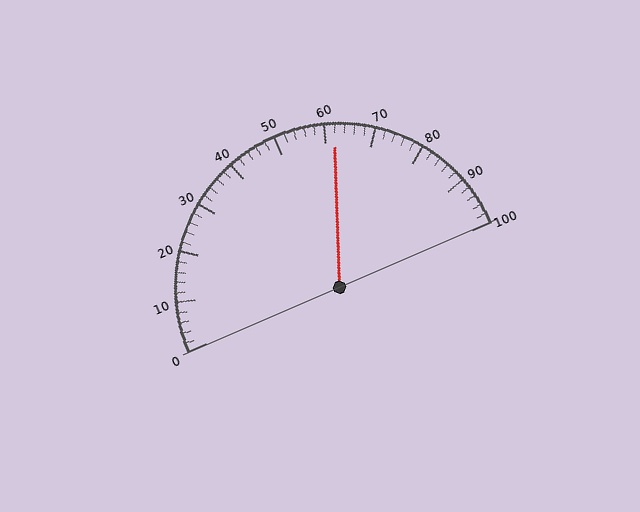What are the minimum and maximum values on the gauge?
The gauge ranges from 0 to 100.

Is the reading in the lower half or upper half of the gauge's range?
The reading is in the upper half of the range (0 to 100).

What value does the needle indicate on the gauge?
The needle indicates approximately 62.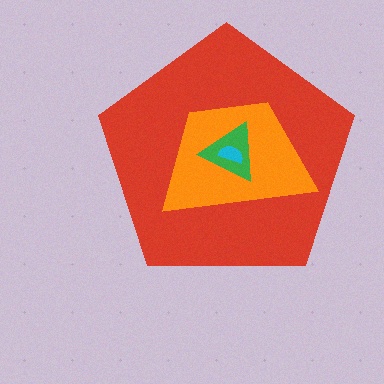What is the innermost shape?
The cyan semicircle.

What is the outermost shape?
The red pentagon.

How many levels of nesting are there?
4.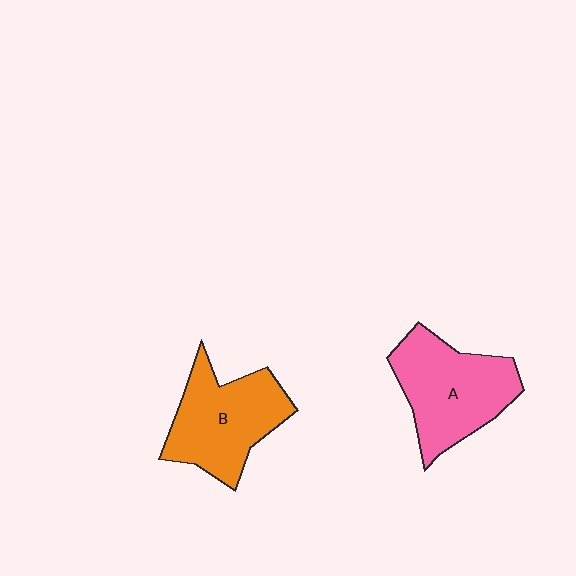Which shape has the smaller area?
Shape B (orange).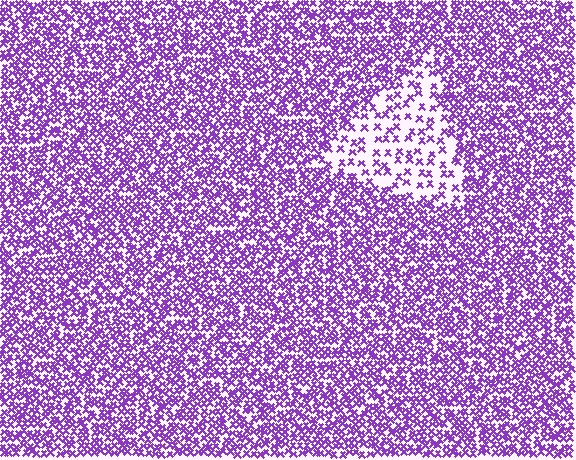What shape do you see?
I see a triangle.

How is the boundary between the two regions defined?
The boundary is defined by a change in element density (approximately 2.6x ratio). All elements are the same color, size, and shape.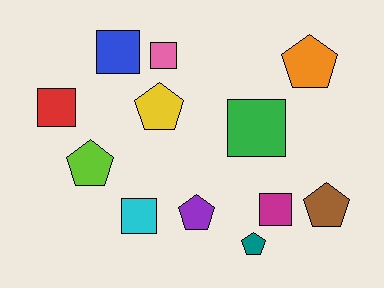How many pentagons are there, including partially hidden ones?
There are 6 pentagons.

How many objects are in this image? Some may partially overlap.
There are 12 objects.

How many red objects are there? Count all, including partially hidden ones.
There is 1 red object.